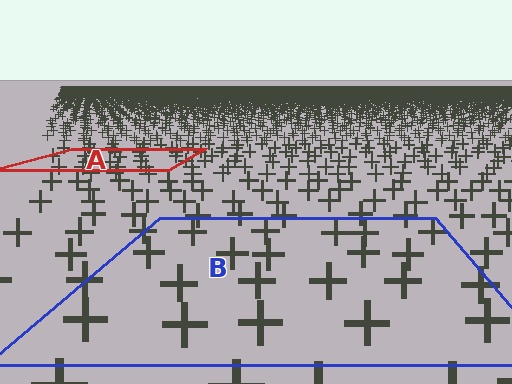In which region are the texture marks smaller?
The texture marks are smaller in region A, because it is farther away.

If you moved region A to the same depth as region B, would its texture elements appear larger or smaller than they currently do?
They would appear larger. At a closer depth, the same texture elements are projected at a bigger on-screen size.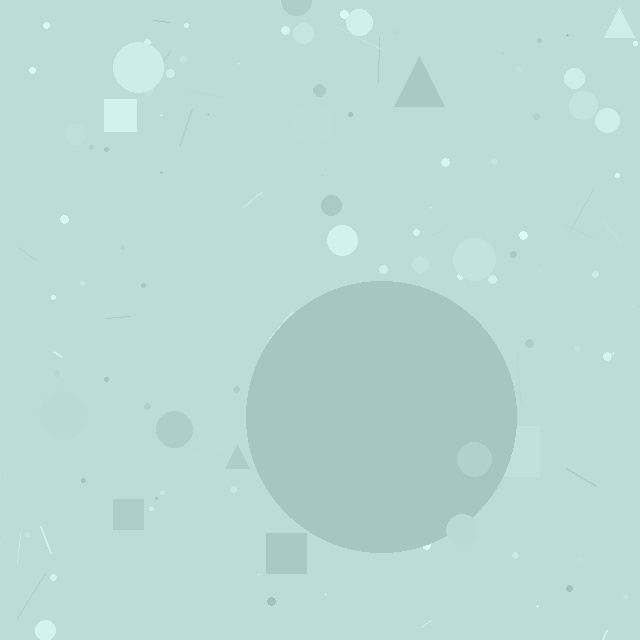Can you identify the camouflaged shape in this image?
The camouflaged shape is a circle.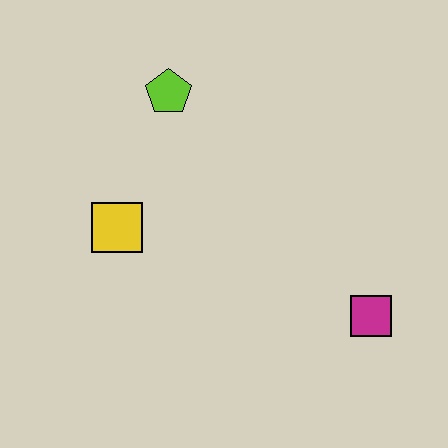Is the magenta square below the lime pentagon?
Yes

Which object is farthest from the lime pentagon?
The magenta square is farthest from the lime pentagon.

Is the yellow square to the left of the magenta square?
Yes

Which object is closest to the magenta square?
The yellow square is closest to the magenta square.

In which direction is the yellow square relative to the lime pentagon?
The yellow square is below the lime pentagon.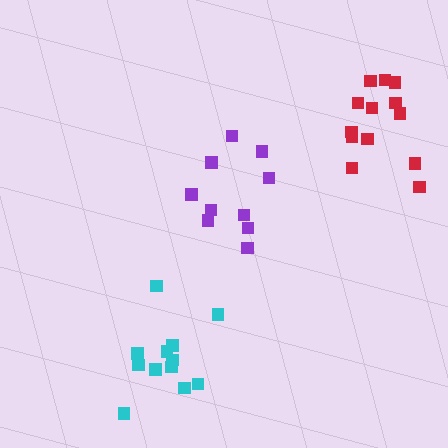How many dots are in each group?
Group 1: 13 dots, Group 2: 10 dots, Group 3: 12 dots (35 total).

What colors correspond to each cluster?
The clusters are colored: red, purple, cyan.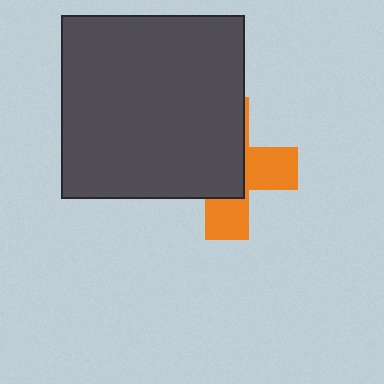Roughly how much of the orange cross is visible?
A small part of it is visible (roughly 40%).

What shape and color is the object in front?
The object in front is a dark gray square.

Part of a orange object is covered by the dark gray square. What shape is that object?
It is a cross.